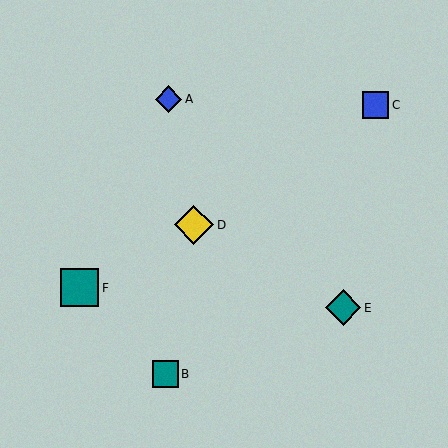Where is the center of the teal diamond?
The center of the teal diamond is at (343, 308).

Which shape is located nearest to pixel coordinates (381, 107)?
The blue square (labeled C) at (376, 105) is nearest to that location.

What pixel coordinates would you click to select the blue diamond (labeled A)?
Click at (168, 99) to select the blue diamond A.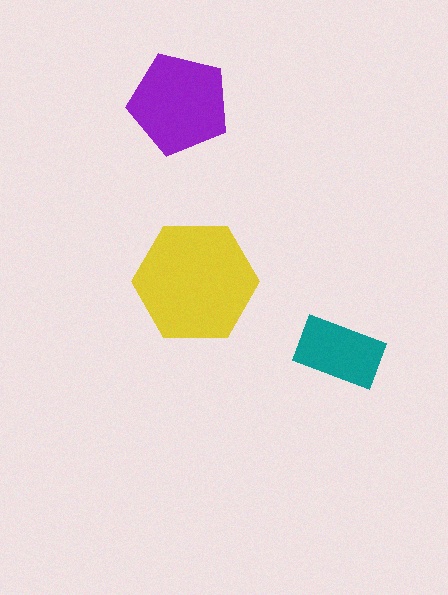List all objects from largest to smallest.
The yellow hexagon, the purple pentagon, the teal rectangle.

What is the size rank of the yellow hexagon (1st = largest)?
1st.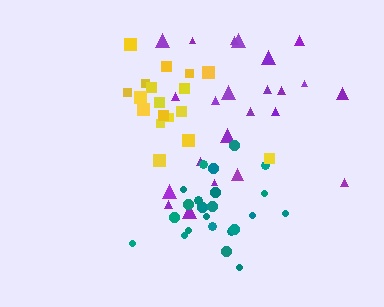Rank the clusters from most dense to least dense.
teal, yellow, purple.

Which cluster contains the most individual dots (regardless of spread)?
Purple (24).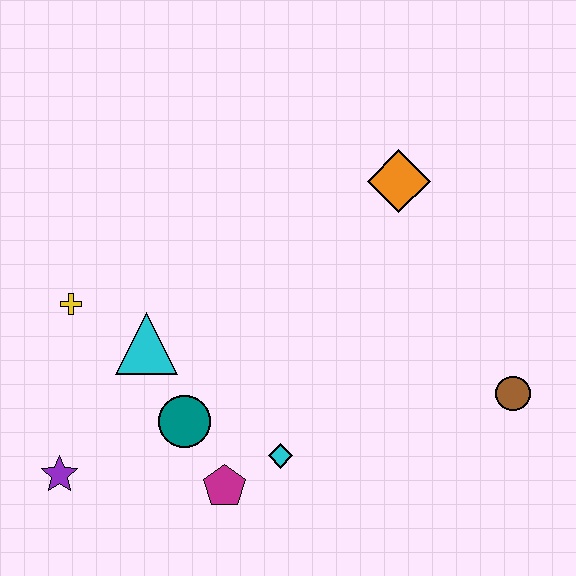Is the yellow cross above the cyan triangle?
Yes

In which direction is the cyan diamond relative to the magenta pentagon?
The cyan diamond is to the right of the magenta pentagon.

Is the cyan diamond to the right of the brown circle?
No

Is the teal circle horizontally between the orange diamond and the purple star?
Yes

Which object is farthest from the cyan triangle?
The brown circle is farthest from the cyan triangle.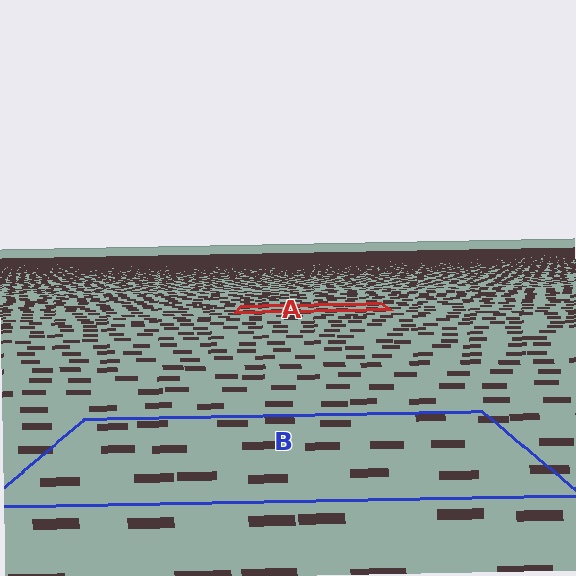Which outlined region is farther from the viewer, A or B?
Region A is farther from the viewer — the texture elements inside it appear smaller and more densely packed.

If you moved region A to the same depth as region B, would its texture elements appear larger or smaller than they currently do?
They would appear larger. At a closer depth, the same texture elements are projected at a bigger on-screen size.